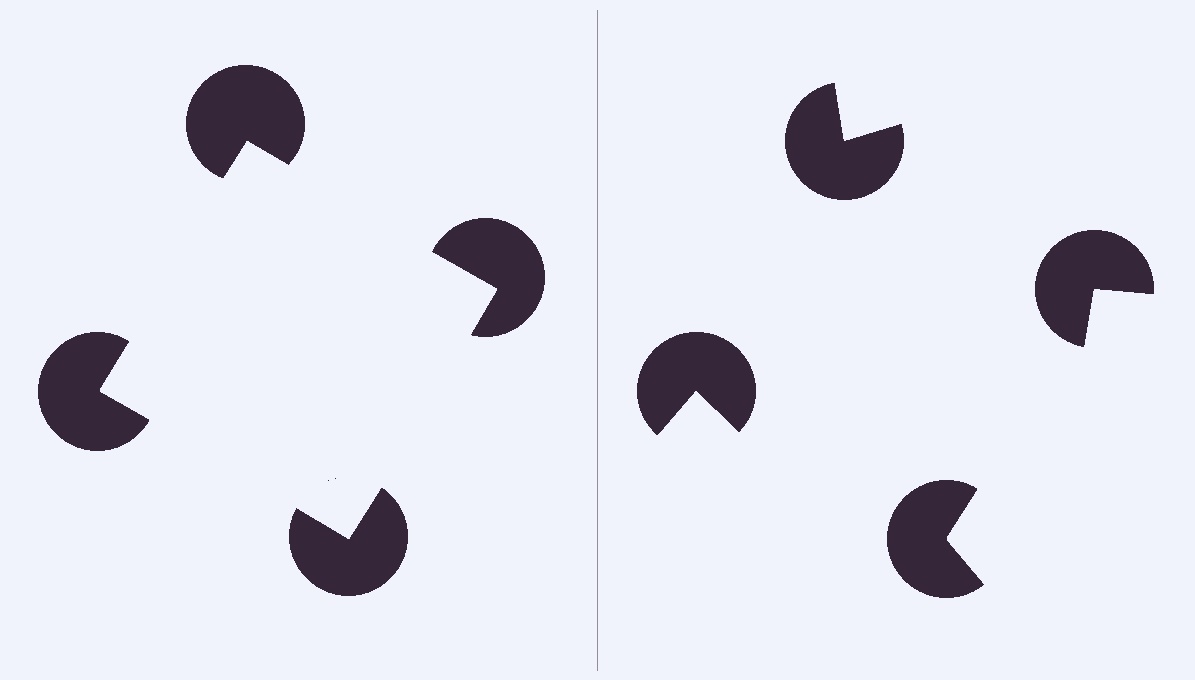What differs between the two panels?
The pac-man discs are positioned identically on both sides; only the wedge orientations differ. On the left they align to a square; on the right they are misaligned.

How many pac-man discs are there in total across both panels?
8 — 4 on each side.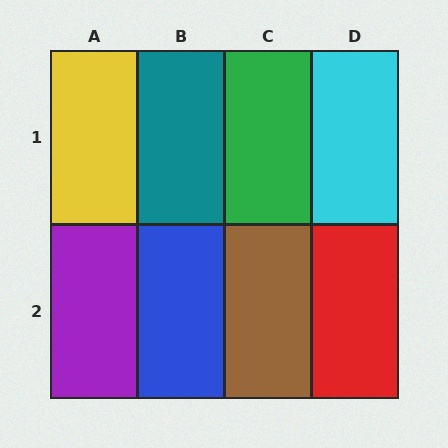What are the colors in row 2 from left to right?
Purple, blue, brown, red.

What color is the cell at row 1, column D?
Cyan.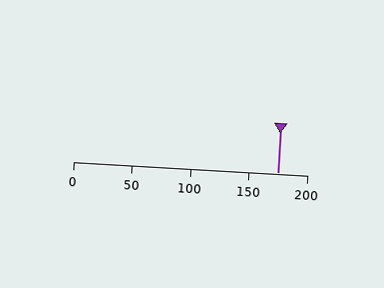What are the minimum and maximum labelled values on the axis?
The axis runs from 0 to 200.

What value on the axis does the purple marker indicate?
The marker indicates approximately 175.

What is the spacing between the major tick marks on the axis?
The major ticks are spaced 50 apart.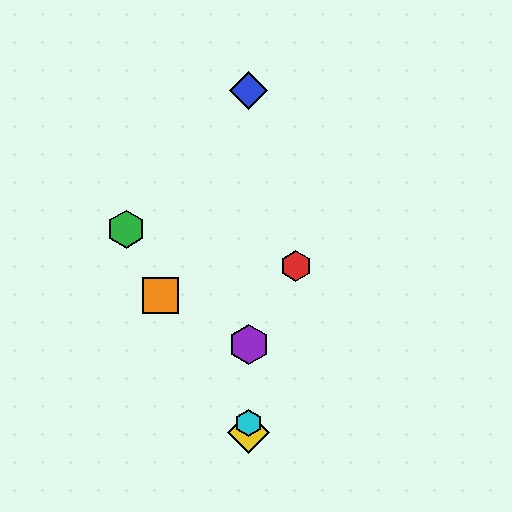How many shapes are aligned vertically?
4 shapes (the blue diamond, the yellow diamond, the purple hexagon, the cyan hexagon) are aligned vertically.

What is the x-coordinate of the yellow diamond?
The yellow diamond is at x≈249.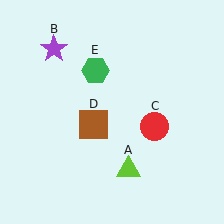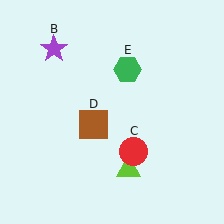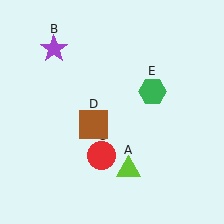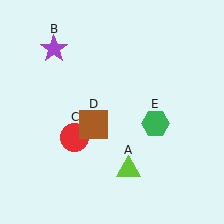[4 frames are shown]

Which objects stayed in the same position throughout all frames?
Lime triangle (object A) and purple star (object B) and brown square (object D) remained stationary.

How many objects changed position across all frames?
2 objects changed position: red circle (object C), green hexagon (object E).